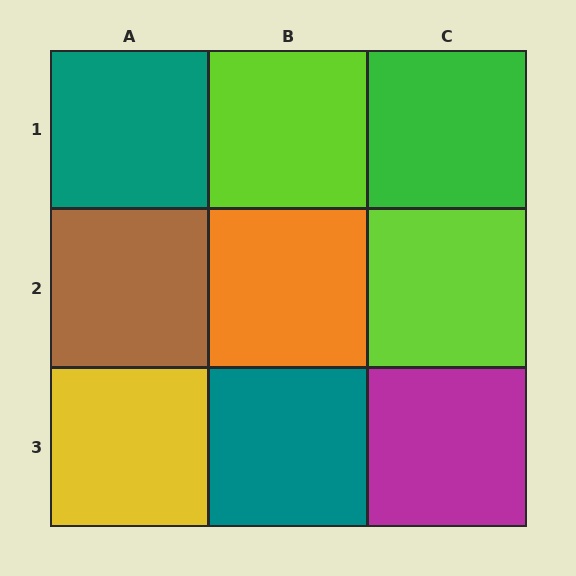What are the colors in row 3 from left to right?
Yellow, teal, magenta.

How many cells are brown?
1 cell is brown.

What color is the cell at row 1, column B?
Lime.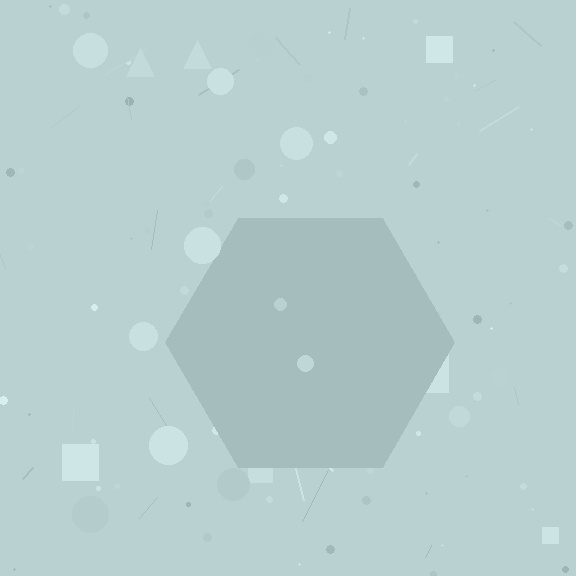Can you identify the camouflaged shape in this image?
The camouflaged shape is a hexagon.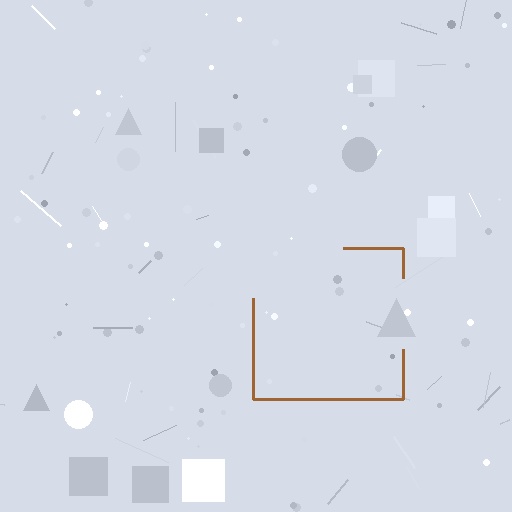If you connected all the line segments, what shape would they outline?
They would outline a square.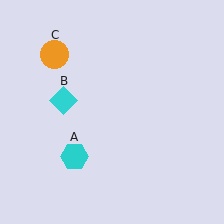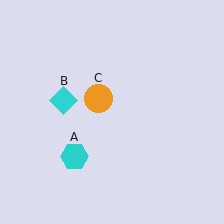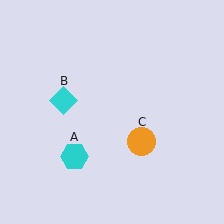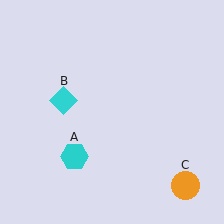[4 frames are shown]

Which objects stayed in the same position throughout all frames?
Cyan hexagon (object A) and cyan diamond (object B) remained stationary.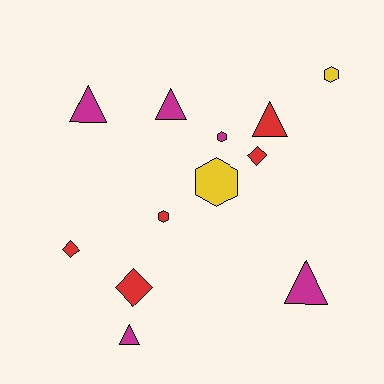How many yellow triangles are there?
There are no yellow triangles.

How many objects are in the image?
There are 12 objects.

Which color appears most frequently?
Red, with 5 objects.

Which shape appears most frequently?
Triangle, with 5 objects.